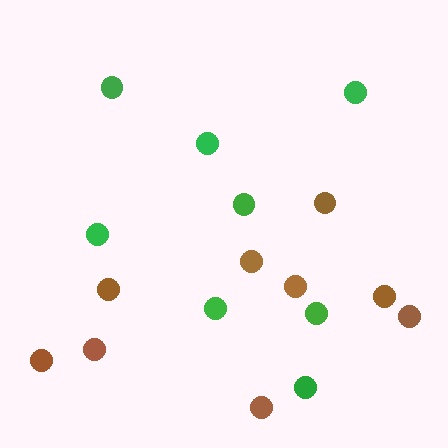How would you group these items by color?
There are 2 groups: one group of green circles (8) and one group of brown circles (9).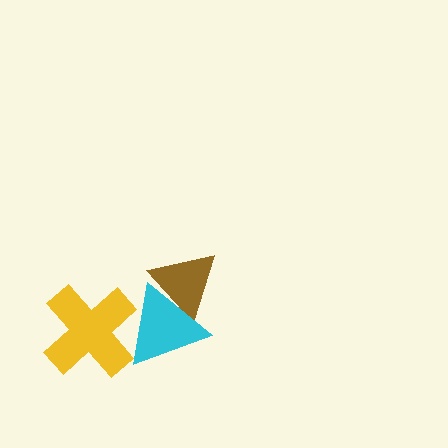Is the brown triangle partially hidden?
Yes, it is partially covered by another shape.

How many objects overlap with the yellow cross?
1 object overlaps with the yellow cross.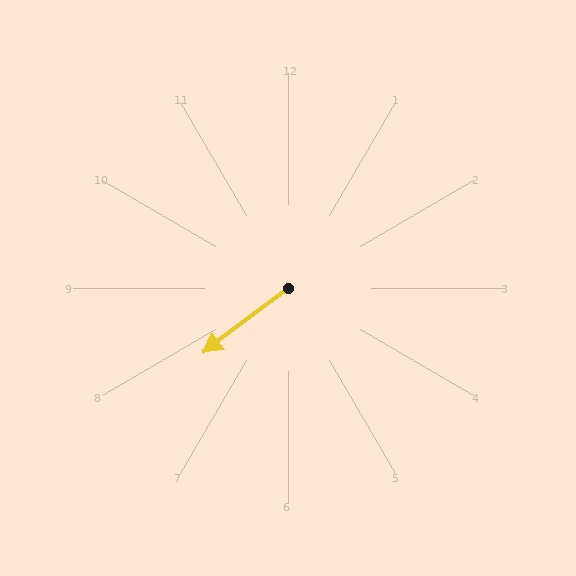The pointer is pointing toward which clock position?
Roughly 8 o'clock.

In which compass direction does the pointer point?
Southwest.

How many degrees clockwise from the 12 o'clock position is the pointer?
Approximately 233 degrees.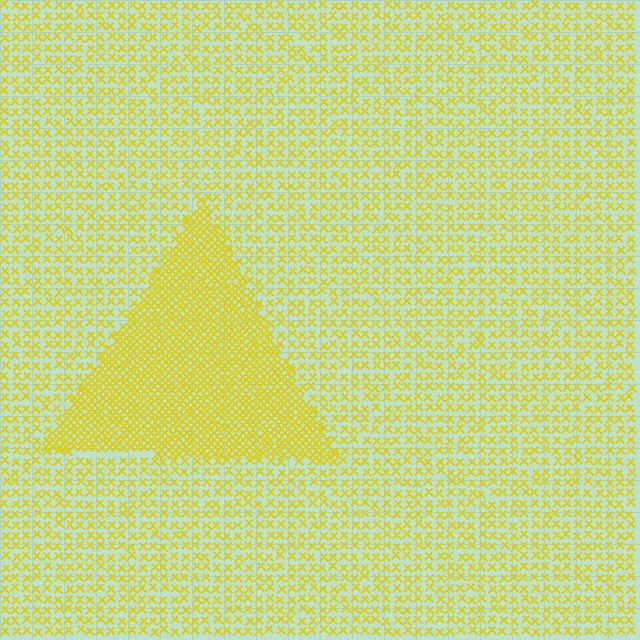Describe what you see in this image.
The image contains small yellow elements arranged at two different densities. A triangle-shaped region is visible where the elements are more densely packed than the surrounding area.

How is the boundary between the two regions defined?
The boundary is defined by a change in element density (approximately 2.3x ratio). All elements are the same color, size, and shape.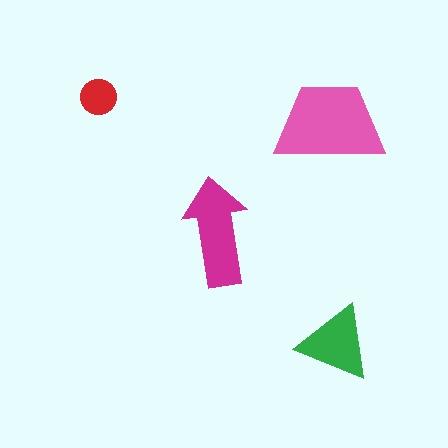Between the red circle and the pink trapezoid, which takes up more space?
The pink trapezoid.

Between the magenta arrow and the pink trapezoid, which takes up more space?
The pink trapezoid.